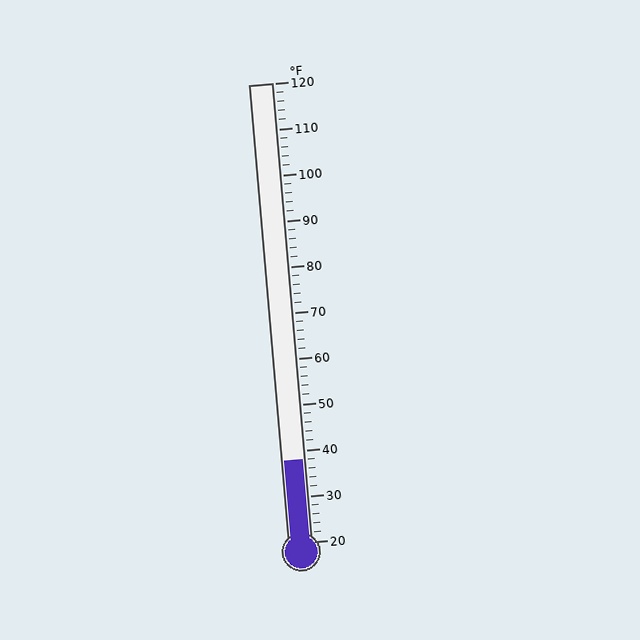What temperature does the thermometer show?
The thermometer shows approximately 38°F.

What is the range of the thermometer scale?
The thermometer scale ranges from 20°F to 120°F.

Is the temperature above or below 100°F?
The temperature is below 100°F.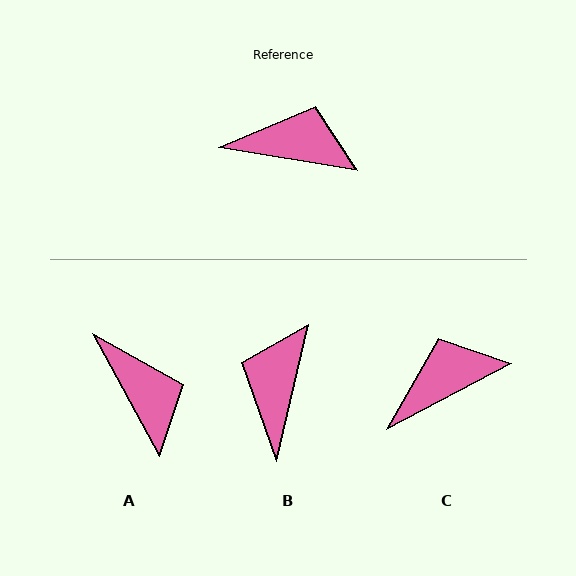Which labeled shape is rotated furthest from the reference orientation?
B, about 86 degrees away.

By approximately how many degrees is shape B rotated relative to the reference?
Approximately 86 degrees counter-clockwise.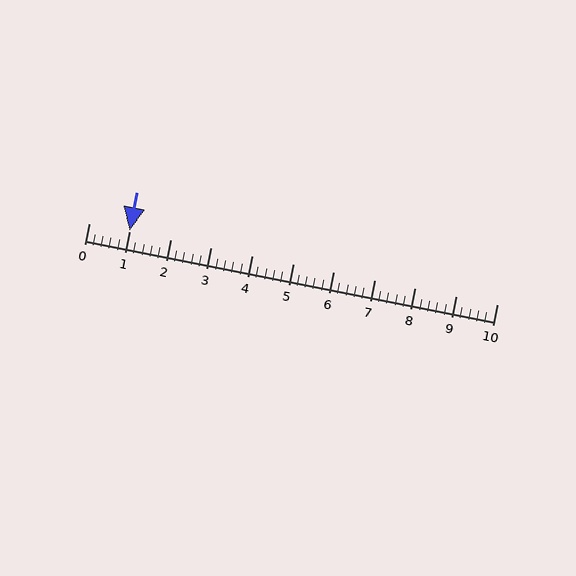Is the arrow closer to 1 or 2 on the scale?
The arrow is closer to 1.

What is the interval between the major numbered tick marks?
The major tick marks are spaced 1 units apart.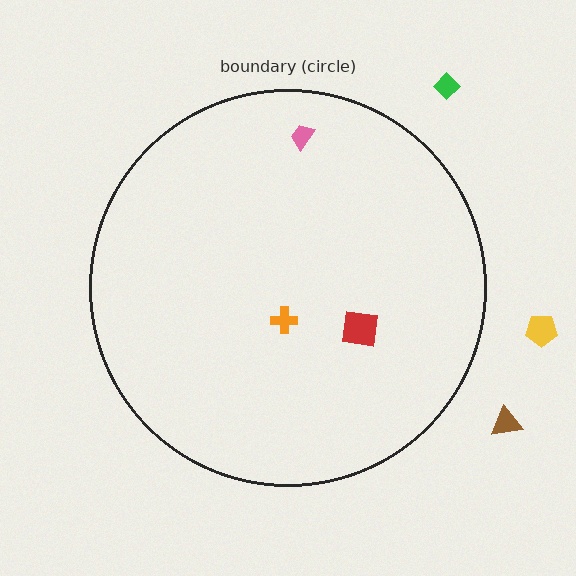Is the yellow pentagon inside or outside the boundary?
Outside.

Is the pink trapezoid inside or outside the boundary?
Inside.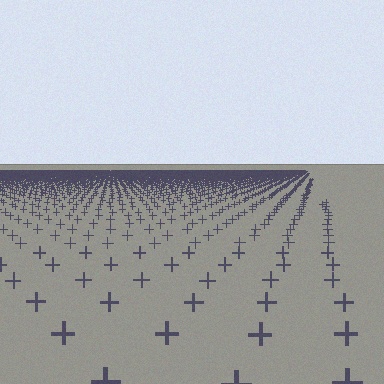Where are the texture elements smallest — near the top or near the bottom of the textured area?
Near the top.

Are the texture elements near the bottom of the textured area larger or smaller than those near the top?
Larger. Near the bottom, elements are closer to the viewer and appear at a bigger on-screen size.